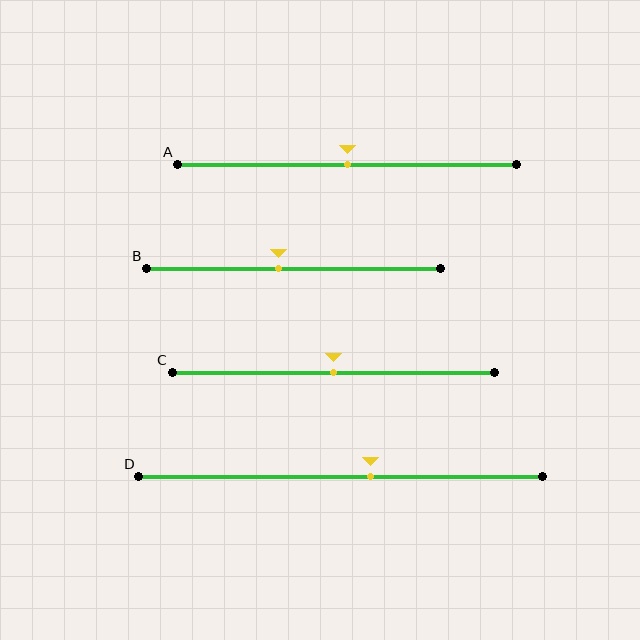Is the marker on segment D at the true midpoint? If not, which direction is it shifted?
No, the marker on segment D is shifted to the right by about 7% of the segment length.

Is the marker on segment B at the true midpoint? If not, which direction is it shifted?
No, the marker on segment B is shifted to the left by about 5% of the segment length.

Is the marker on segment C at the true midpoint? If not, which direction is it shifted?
Yes, the marker on segment C is at the true midpoint.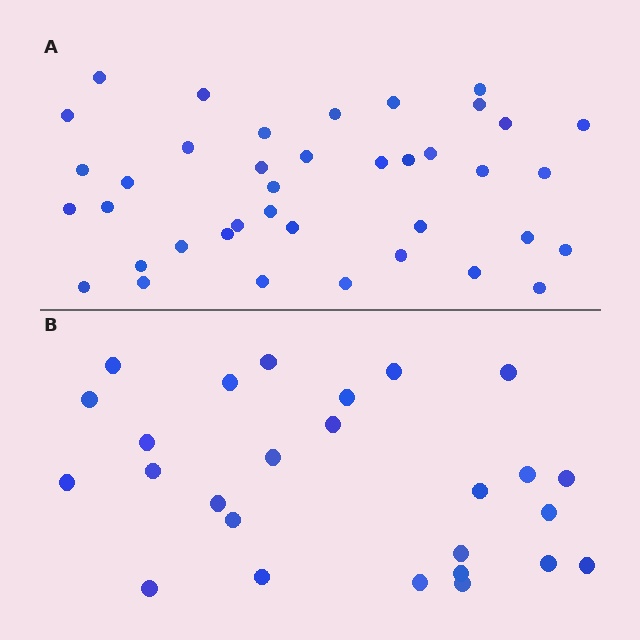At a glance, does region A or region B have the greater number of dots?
Region A (the top region) has more dots.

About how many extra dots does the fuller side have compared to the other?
Region A has approximately 15 more dots than region B.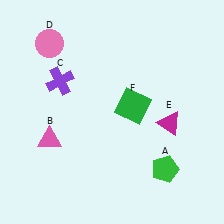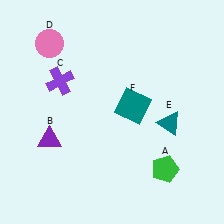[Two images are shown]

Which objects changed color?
B changed from pink to purple. E changed from magenta to teal. F changed from green to teal.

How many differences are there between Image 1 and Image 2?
There are 3 differences between the two images.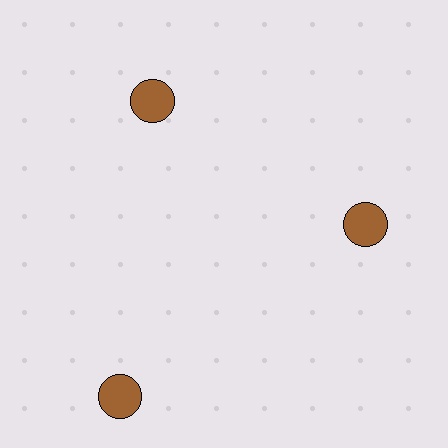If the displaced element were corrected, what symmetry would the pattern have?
It would have 3-fold rotational symmetry — the pattern would map onto itself every 120 degrees.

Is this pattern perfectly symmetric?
No. The 3 brown circles are arranged in a ring, but one element near the 7 o'clock position is pushed outward from the center, breaking the 3-fold rotational symmetry.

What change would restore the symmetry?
The symmetry would be restored by moving it inward, back onto the ring so that all 3 circles sit at equal angles and equal distance from the center.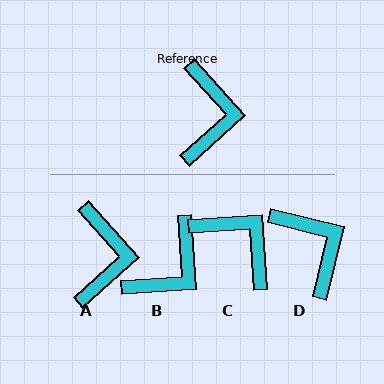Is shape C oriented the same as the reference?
No, it is off by about 52 degrees.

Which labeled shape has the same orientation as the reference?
A.